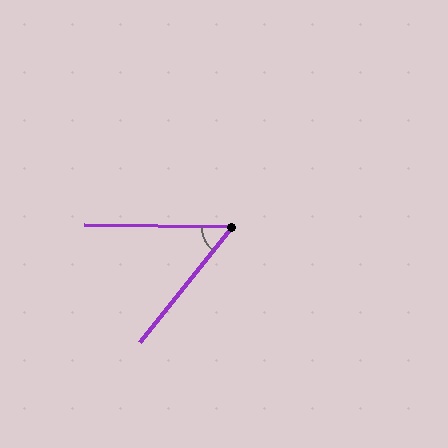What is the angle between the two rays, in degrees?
Approximately 52 degrees.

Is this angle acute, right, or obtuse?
It is acute.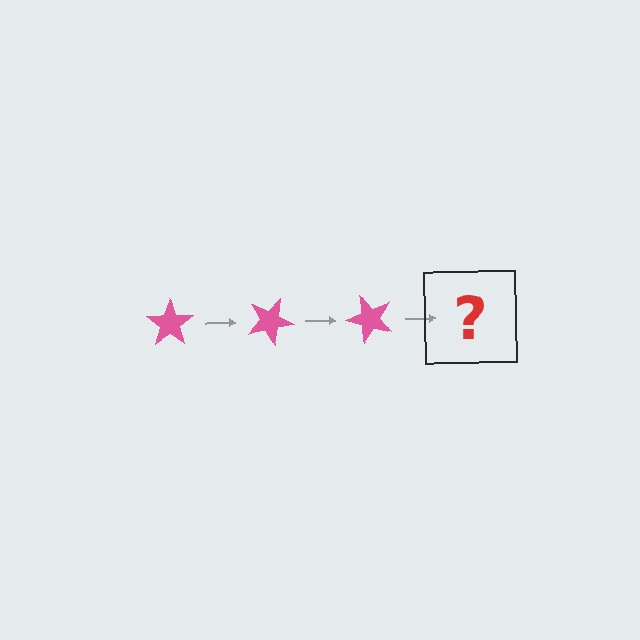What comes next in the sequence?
The next element should be a pink star rotated 75 degrees.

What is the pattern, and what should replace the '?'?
The pattern is that the star rotates 25 degrees each step. The '?' should be a pink star rotated 75 degrees.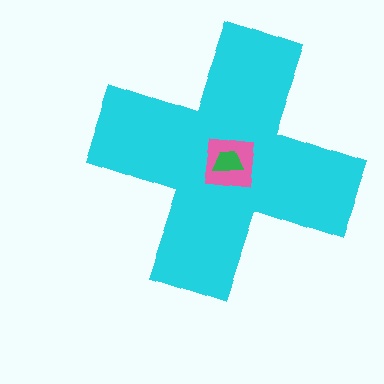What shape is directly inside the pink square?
The green trapezoid.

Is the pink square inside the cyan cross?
Yes.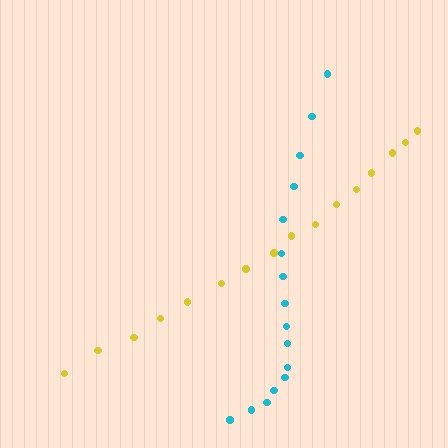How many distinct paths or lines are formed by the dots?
There are 2 distinct paths.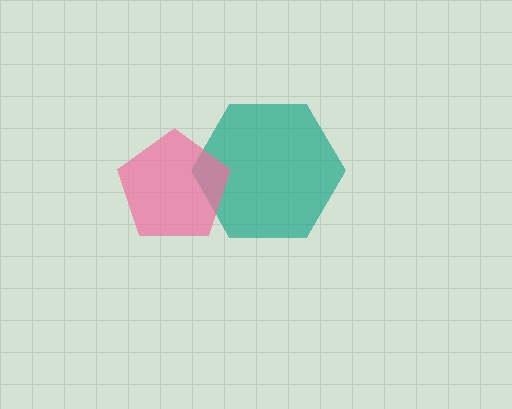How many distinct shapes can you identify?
There are 2 distinct shapes: a teal hexagon, a pink pentagon.